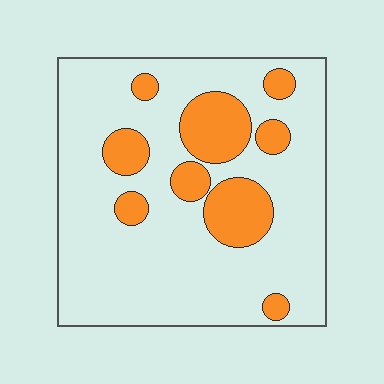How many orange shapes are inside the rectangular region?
9.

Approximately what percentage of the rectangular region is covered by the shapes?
Approximately 20%.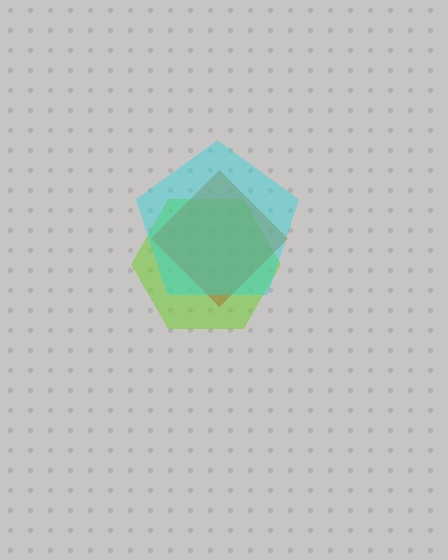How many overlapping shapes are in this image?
There are 3 overlapping shapes in the image.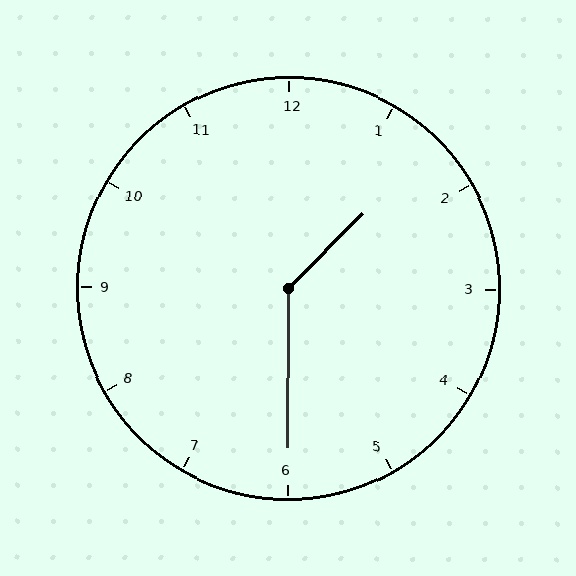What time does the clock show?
1:30.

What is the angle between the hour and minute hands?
Approximately 135 degrees.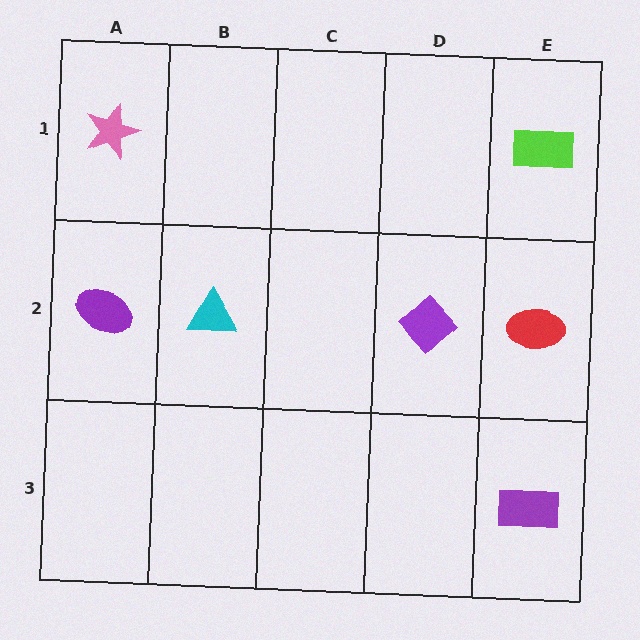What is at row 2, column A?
A purple ellipse.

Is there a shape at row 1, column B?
No, that cell is empty.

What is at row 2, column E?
A red ellipse.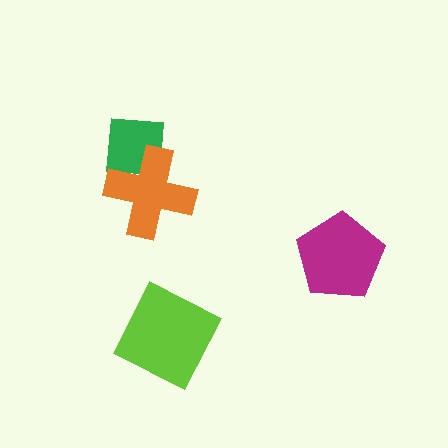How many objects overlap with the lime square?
0 objects overlap with the lime square.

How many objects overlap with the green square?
1 object overlaps with the green square.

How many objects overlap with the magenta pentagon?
0 objects overlap with the magenta pentagon.